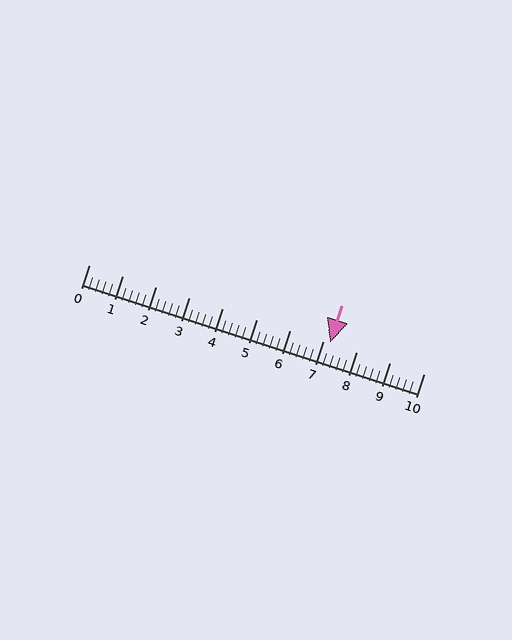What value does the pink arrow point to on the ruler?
The pink arrow points to approximately 7.2.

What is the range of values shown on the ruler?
The ruler shows values from 0 to 10.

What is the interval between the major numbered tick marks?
The major tick marks are spaced 1 units apart.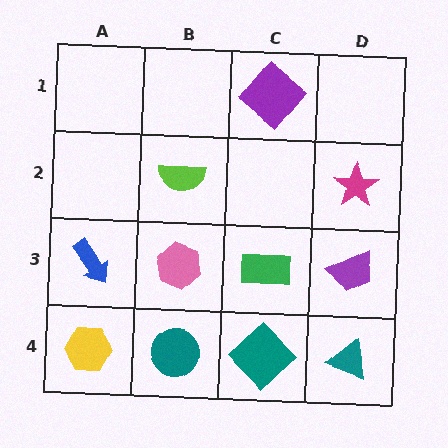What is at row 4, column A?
A yellow hexagon.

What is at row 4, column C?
A teal diamond.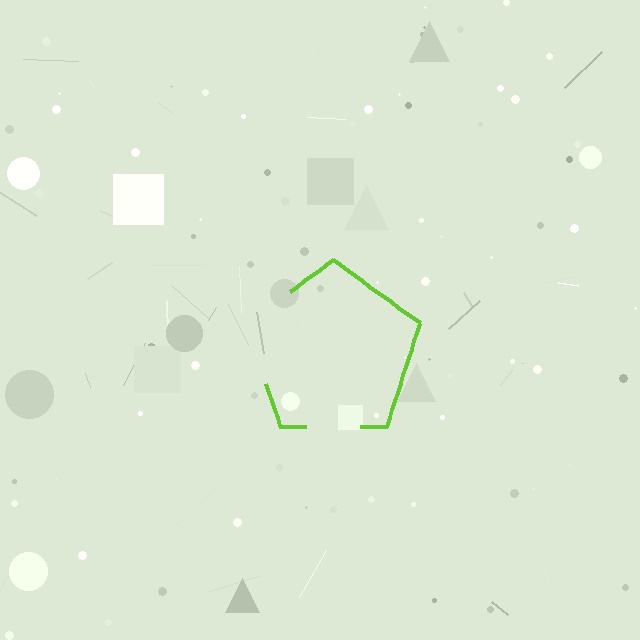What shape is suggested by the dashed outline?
The dashed outline suggests a pentagon.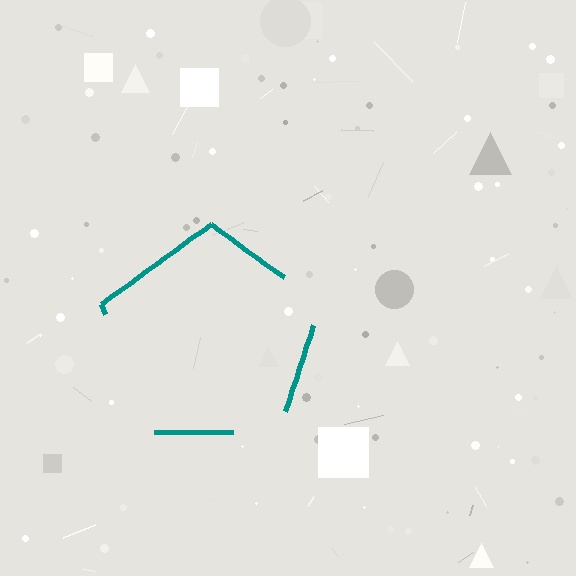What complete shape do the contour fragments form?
The contour fragments form a pentagon.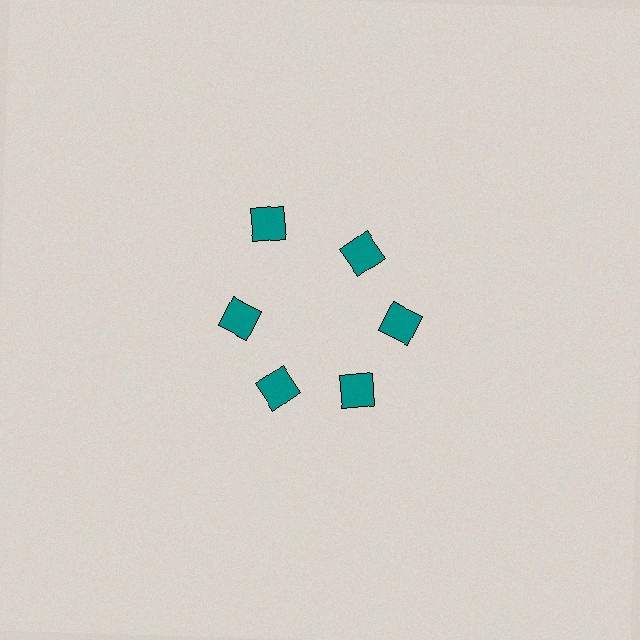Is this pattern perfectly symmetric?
No. The 6 teal diamonds are arranged in a ring, but one element near the 11 o'clock position is pushed outward from the center, breaking the 6-fold rotational symmetry.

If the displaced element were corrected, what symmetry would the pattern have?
It would have 6-fold rotational symmetry — the pattern would map onto itself every 60 degrees.